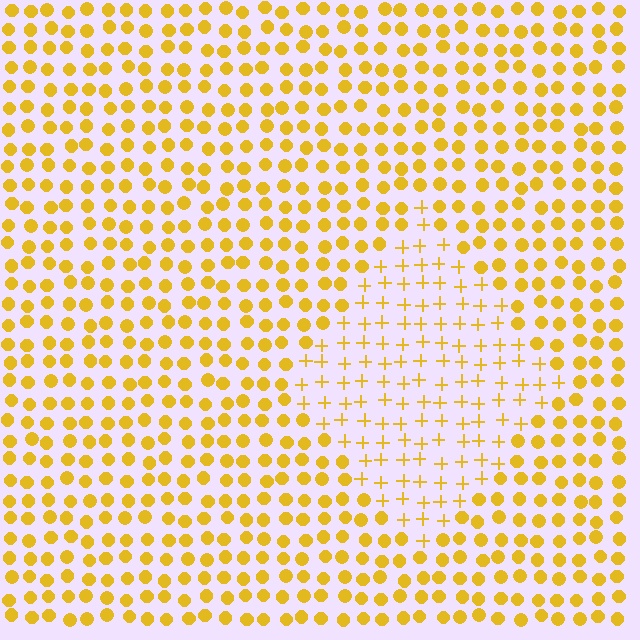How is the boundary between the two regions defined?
The boundary is defined by a change in element shape: plus signs inside vs. circles outside. All elements share the same color and spacing.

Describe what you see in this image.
The image is filled with small yellow elements arranged in a uniform grid. A diamond-shaped region contains plus signs, while the surrounding area contains circles. The boundary is defined purely by the change in element shape.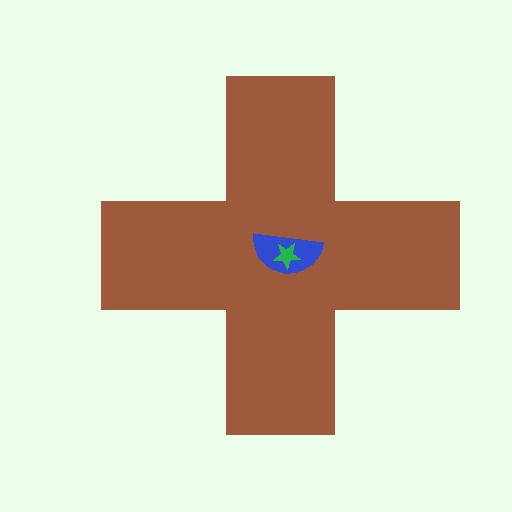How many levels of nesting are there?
3.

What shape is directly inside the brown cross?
The blue semicircle.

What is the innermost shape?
The green star.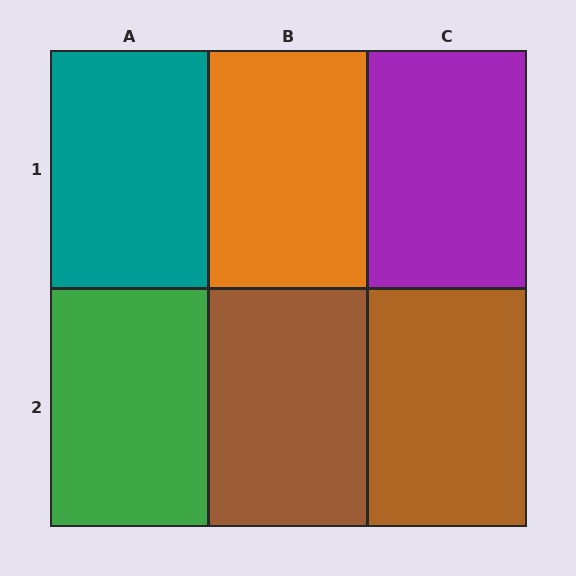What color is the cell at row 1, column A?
Teal.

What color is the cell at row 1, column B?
Orange.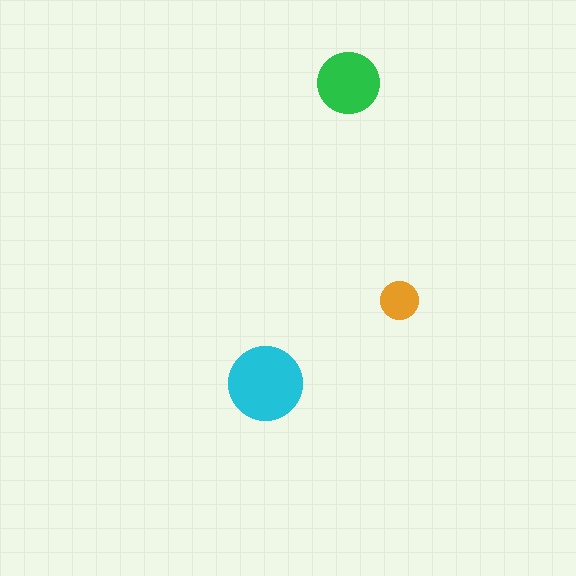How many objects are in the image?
There are 3 objects in the image.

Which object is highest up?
The green circle is topmost.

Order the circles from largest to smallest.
the cyan one, the green one, the orange one.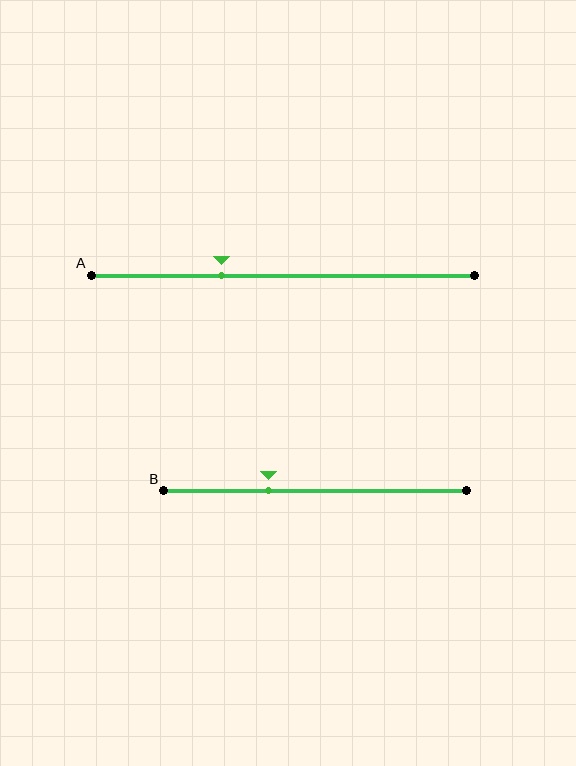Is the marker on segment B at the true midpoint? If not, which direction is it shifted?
No, the marker on segment B is shifted to the left by about 15% of the segment length.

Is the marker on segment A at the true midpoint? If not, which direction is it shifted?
No, the marker on segment A is shifted to the left by about 16% of the segment length.